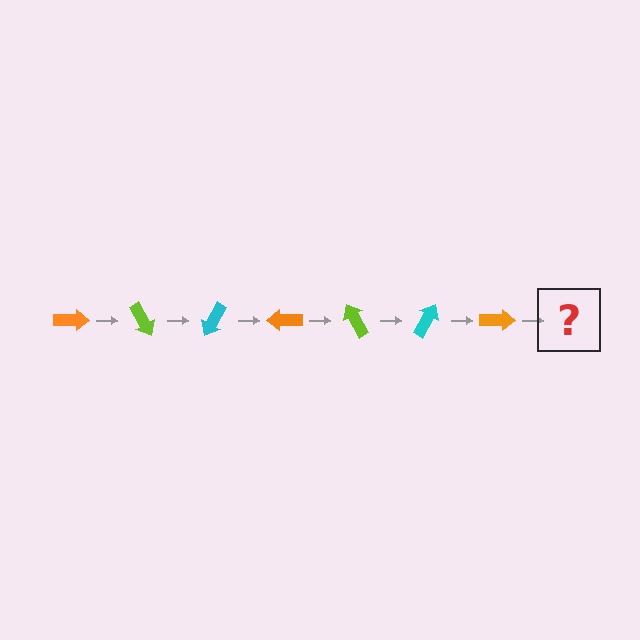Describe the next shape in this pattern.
It should be a lime arrow, rotated 420 degrees from the start.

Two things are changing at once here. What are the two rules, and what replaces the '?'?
The two rules are that it rotates 60 degrees each step and the color cycles through orange, lime, and cyan. The '?' should be a lime arrow, rotated 420 degrees from the start.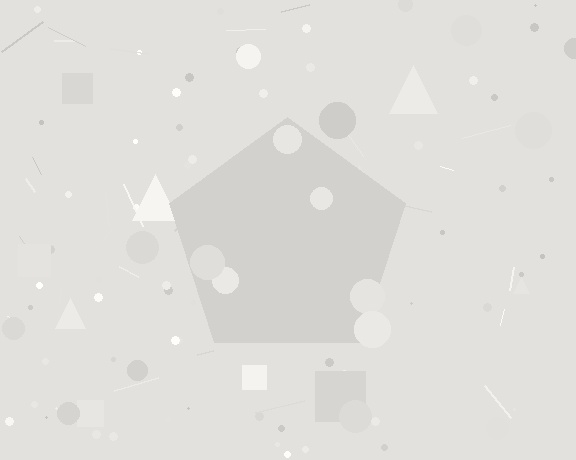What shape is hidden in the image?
A pentagon is hidden in the image.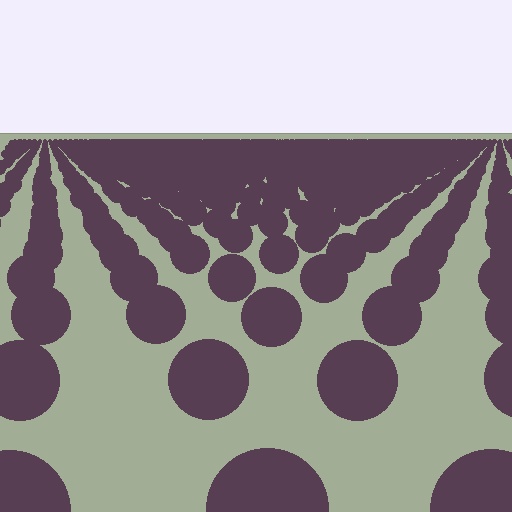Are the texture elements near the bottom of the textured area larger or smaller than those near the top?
Larger. Near the bottom, elements are closer to the viewer and appear at a bigger on-screen size.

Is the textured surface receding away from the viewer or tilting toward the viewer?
The surface is receding away from the viewer. Texture elements get smaller and denser toward the top.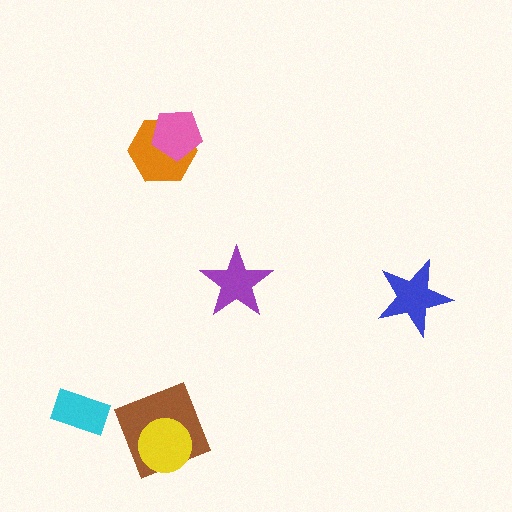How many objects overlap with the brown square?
1 object overlaps with the brown square.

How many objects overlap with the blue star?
0 objects overlap with the blue star.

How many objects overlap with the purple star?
0 objects overlap with the purple star.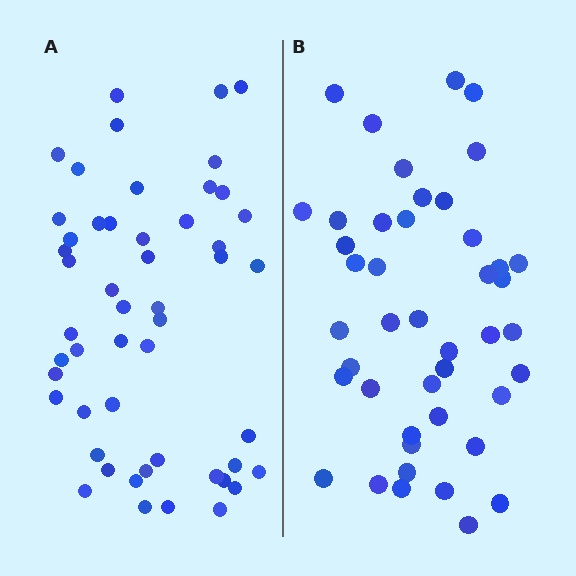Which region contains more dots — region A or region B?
Region A (the left region) has more dots.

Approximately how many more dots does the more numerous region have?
Region A has roughly 8 or so more dots than region B.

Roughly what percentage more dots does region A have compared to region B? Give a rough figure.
About 15% more.